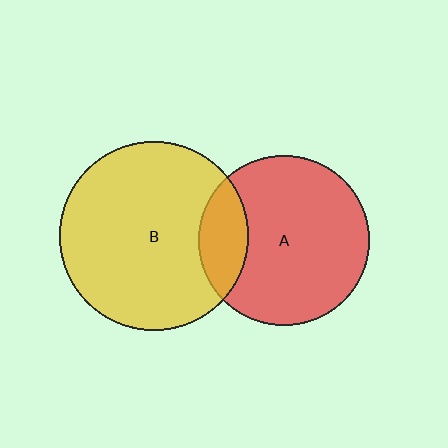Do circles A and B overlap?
Yes.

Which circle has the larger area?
Circle B (yellow).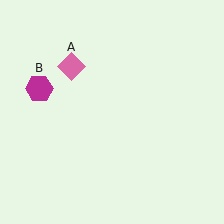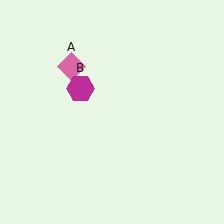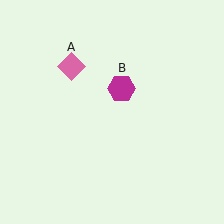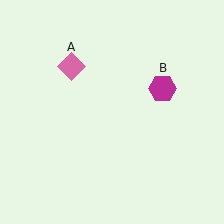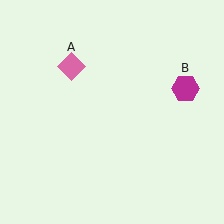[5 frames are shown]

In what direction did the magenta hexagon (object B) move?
The magenta hexagon (object B) moved right.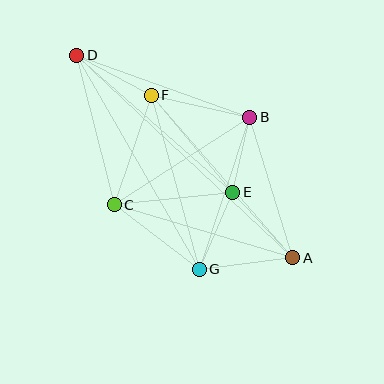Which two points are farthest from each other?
Points A and D are farthest from each other.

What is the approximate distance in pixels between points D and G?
The distance between D and G is approximately 247 pixels.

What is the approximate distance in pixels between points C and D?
The distance between C and D is approximately 154 pixels.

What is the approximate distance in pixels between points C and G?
The distance between C and G is approximately 107 pixels.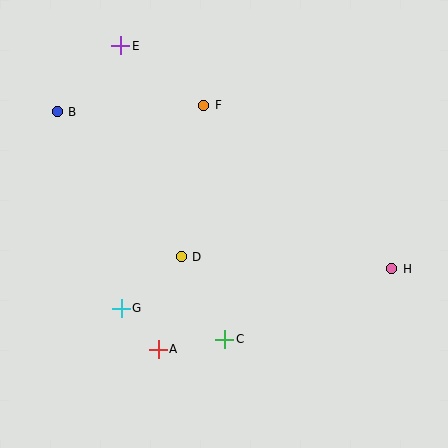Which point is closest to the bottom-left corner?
Point G is closest to the bottom-left corner.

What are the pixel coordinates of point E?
Point E is at (121, 46).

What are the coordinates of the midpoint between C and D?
The midpoint between C and D is at (203, 298).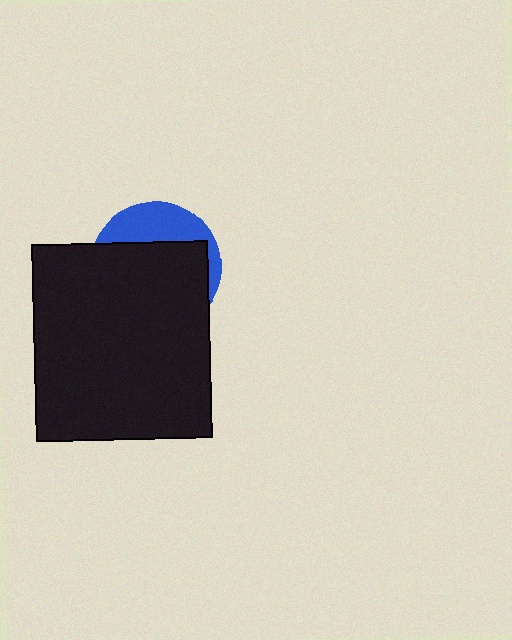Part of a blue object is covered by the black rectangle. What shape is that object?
It is a circle.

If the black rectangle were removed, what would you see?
You would see the complete blue circle.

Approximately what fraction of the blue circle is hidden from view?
Roughly 69% of the blue circle is hidden behind the black rectangle.